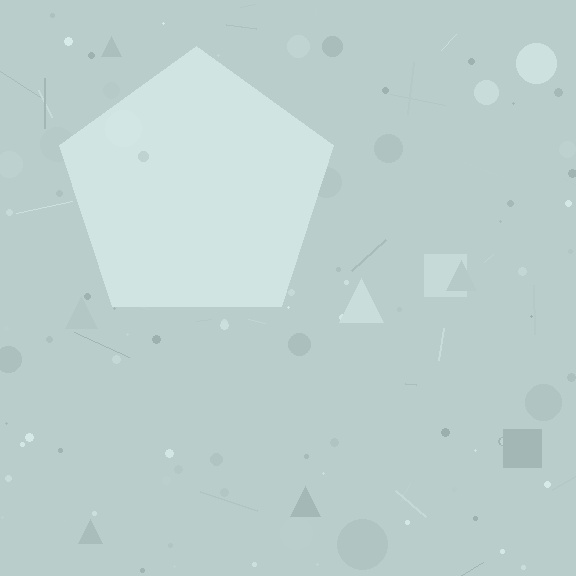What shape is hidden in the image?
A pentagon is hidden in the image.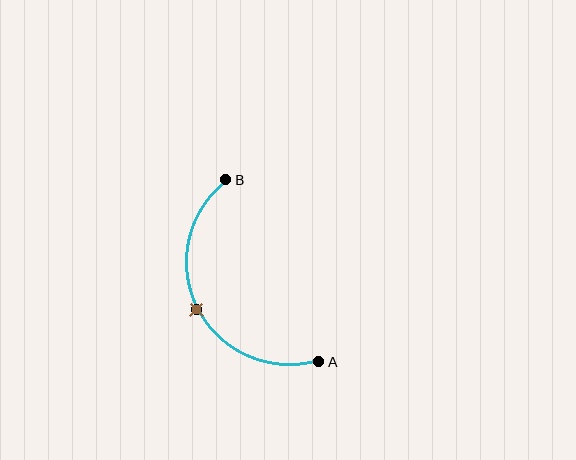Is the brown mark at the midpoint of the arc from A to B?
Yes. The brown mark lies on the arc at equal arc-length from both A and B — it is the arc midpoint.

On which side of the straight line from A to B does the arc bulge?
The arc bulges to the left of the straight line connecting A and B.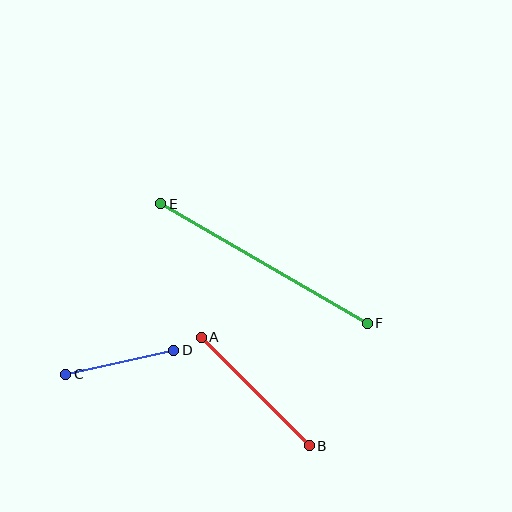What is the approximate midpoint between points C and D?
The midpoint is at approximately (120, 362) pixels.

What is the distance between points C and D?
The distance is approximately 111 pixels.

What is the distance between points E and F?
The distance is approximately 239 pixels.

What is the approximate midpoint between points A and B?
The midpoint is at approximately (255, 392) pixels.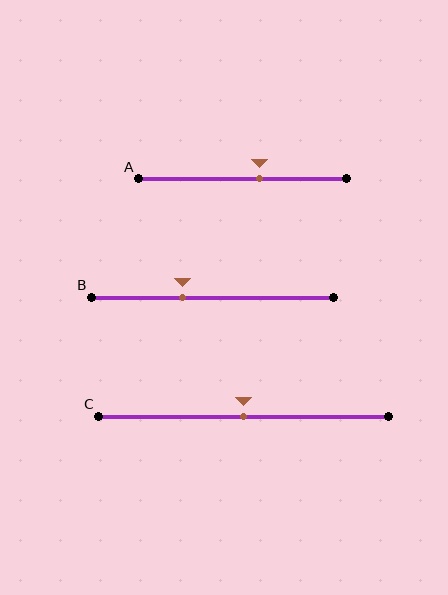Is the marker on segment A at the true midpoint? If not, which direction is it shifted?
No, the marker on segment A is shifted to the right by about 8% of the segment length.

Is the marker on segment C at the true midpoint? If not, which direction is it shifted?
Yes, the marker on segment C is at the true midpoint.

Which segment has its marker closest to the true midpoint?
Segment C has its marker closest to the true midpoint.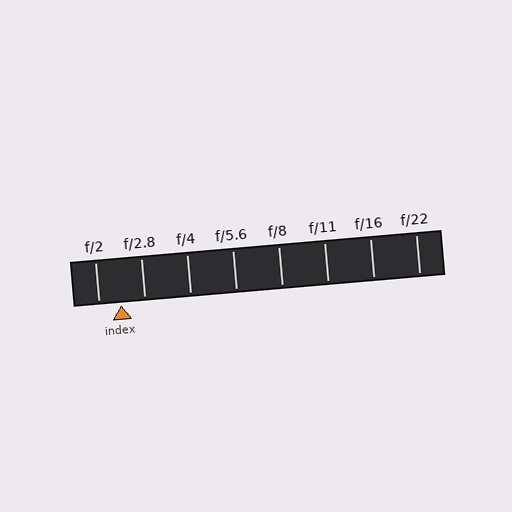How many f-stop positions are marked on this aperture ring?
There are 8 f-stop positions marked.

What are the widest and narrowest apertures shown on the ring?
The widest aperture shown is f/2 and the narrowest is f/22.